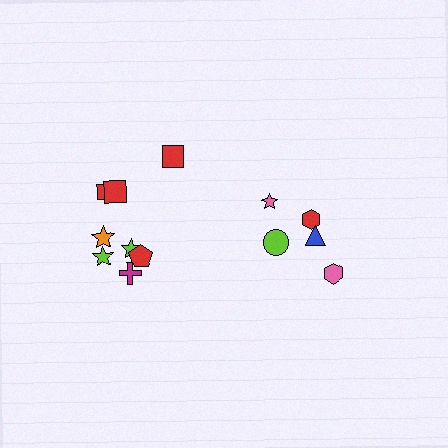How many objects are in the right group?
There are 5 objects.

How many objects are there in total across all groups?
There are 13 objects.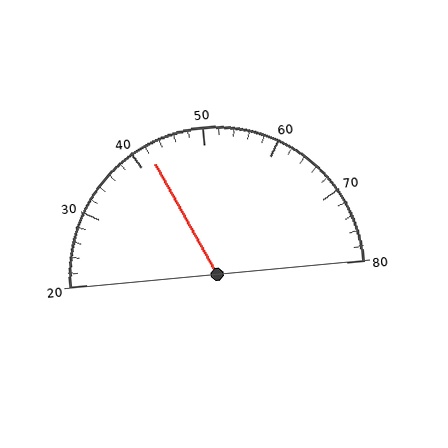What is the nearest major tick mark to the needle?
The nearest major tick mark is 40.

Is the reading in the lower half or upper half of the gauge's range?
The reading is in the lower half of the range (20 to 80).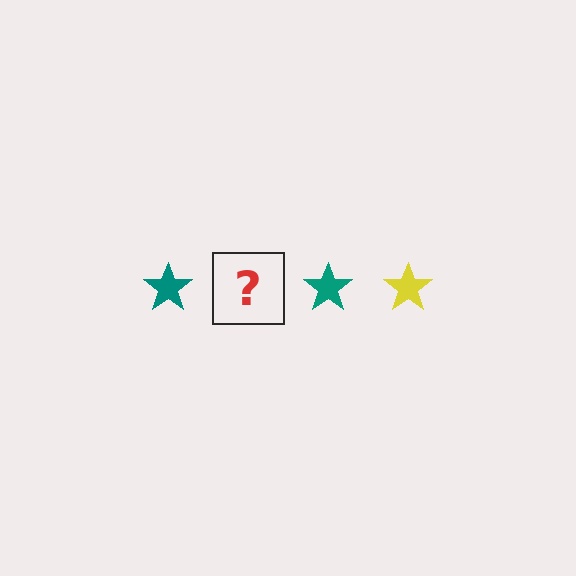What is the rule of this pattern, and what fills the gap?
The rule is that the pattern cycles through teal, yellow stars. The gap should be filled with a yellow star.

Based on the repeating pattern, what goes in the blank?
The blank should be a yellow star.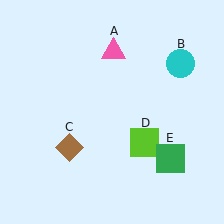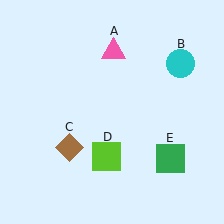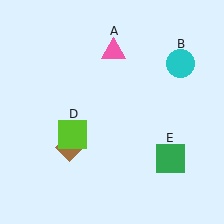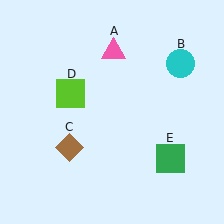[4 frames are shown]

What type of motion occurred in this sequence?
The lime square (object D) rotated clockwise around the center of the scene.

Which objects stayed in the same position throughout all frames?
Pink triangle (object A) and cyan circle (object B) and brown diamond (object C) and green square (object E) remained stationary.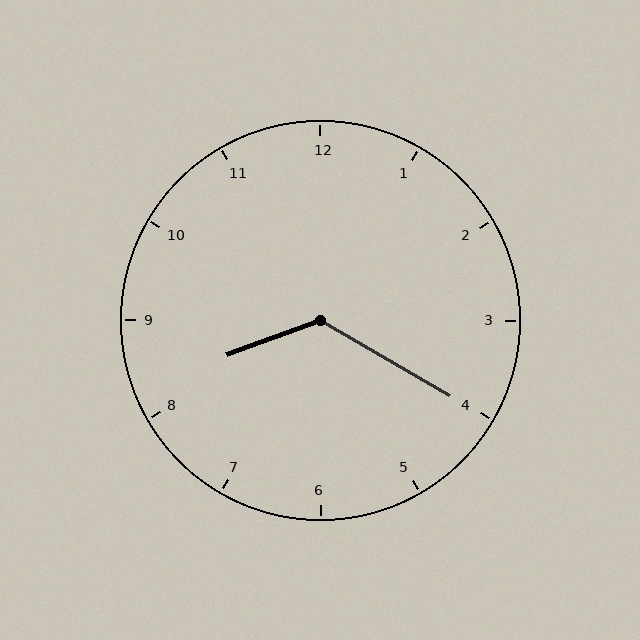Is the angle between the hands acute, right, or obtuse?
It is obtuse.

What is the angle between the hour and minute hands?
Approximately 130 degrees.